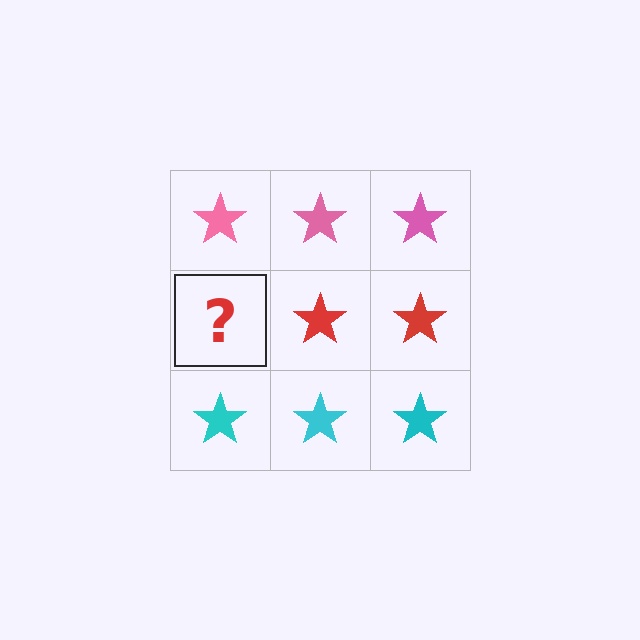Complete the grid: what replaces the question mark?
The question mark should be replaced with a red star.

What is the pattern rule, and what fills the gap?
The rule is that each row has a consistent color. The gap should be filled with a red star.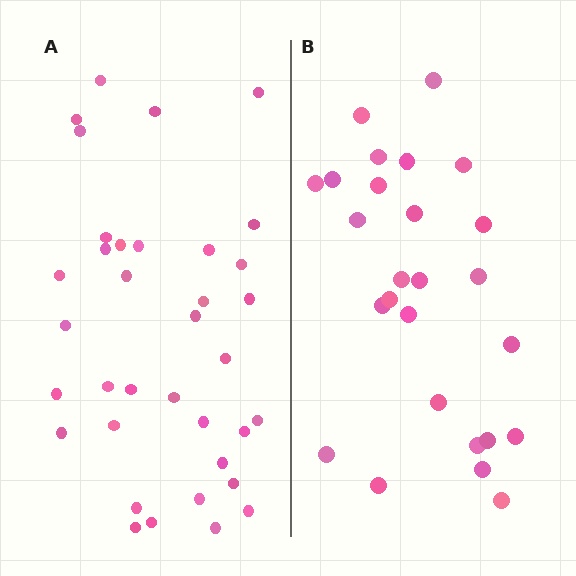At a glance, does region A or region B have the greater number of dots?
Region A (the left region) has more dots.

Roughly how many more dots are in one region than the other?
Region A has roughly 10 or so more dots than region B.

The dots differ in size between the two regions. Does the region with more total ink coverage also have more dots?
No. Region B has more total ink coverage because its dots are larger, but region A actually contains more individual dots. Total area can be misleading — the number of items is what matters here.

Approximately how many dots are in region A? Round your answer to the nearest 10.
About 40 dots. (The exact count is 36, which rounds to 40.)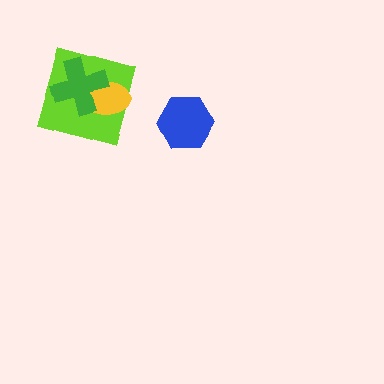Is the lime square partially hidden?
Yes, it is partially covered by another shape.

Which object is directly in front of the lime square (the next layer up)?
The yellow ellipse is directly in front of the lime square.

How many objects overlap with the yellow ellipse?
2 objects overlap with the yellow ellipse.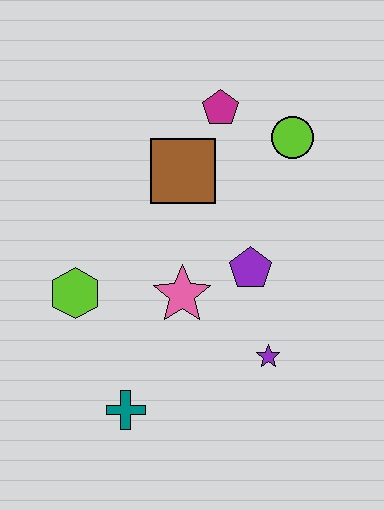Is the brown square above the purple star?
Yes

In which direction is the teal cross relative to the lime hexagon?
The teal cross is below the lime hexagon.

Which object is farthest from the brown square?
The teal cross is farthest from the brown square.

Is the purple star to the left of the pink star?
No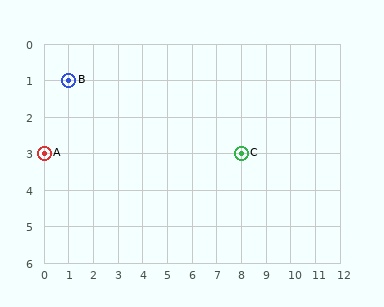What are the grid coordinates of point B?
Point B is at grid coordinates (1, 1).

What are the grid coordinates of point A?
Point A is at grid coordinates (0, 3).